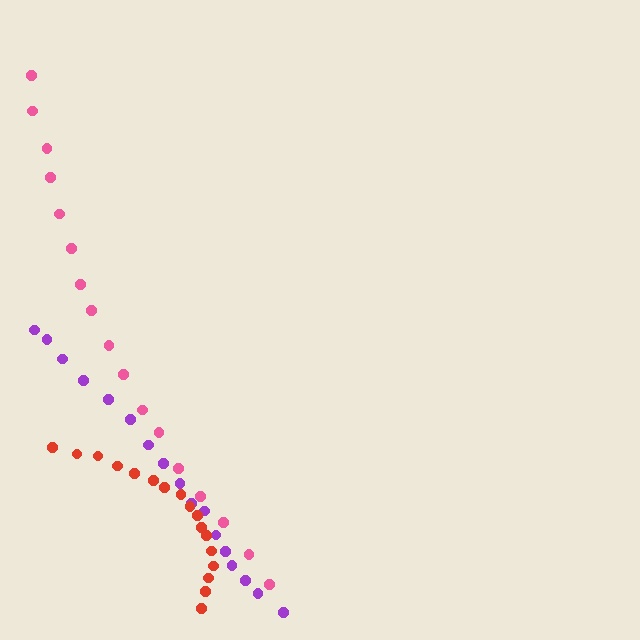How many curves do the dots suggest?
There are 3 distinct paths.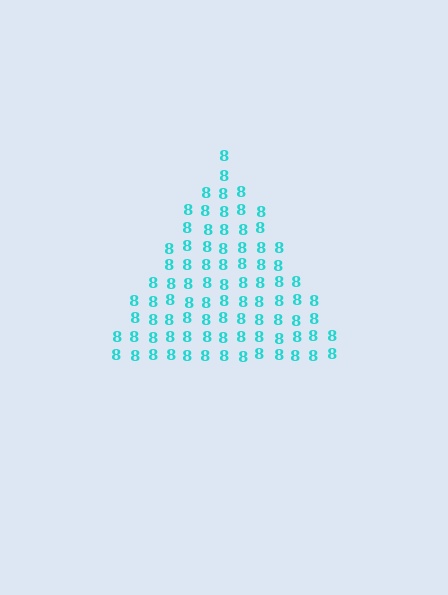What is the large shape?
The large shape is a triangle.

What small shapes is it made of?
It is made of small digit 8's.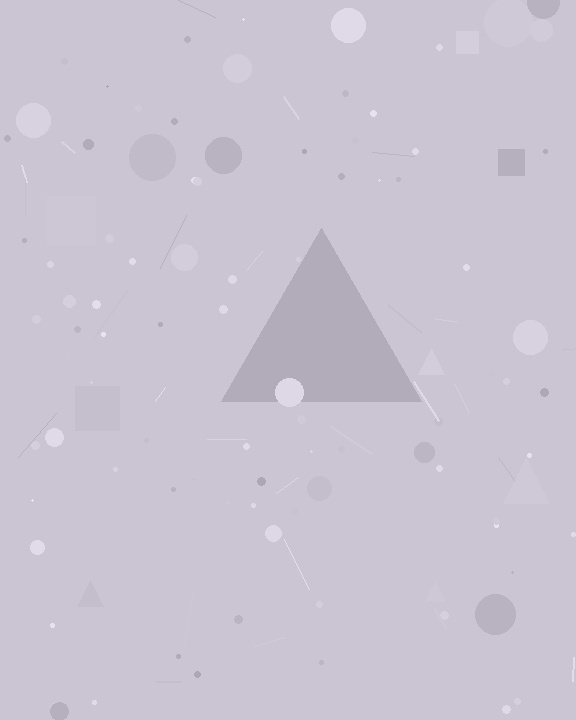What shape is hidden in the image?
A triangle is hidden in the image.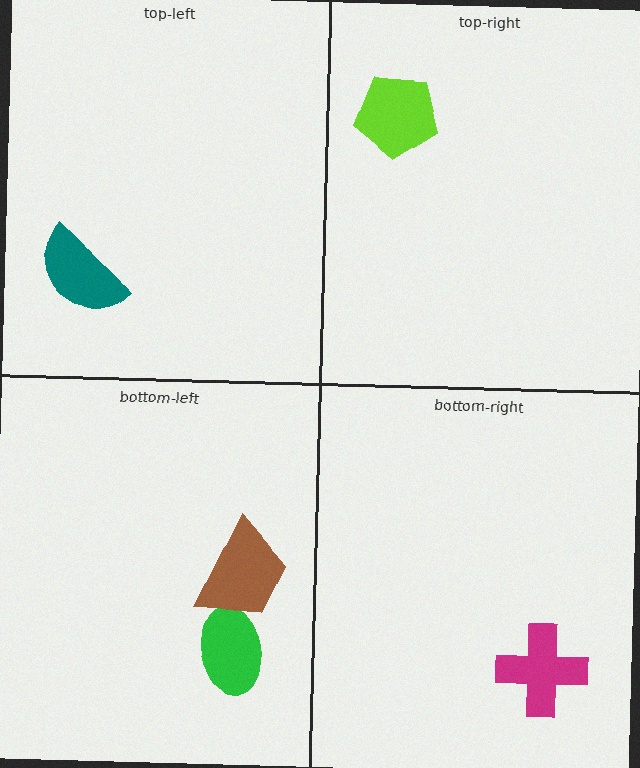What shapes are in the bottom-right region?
The magenta cross.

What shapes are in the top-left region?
The teal semicircle.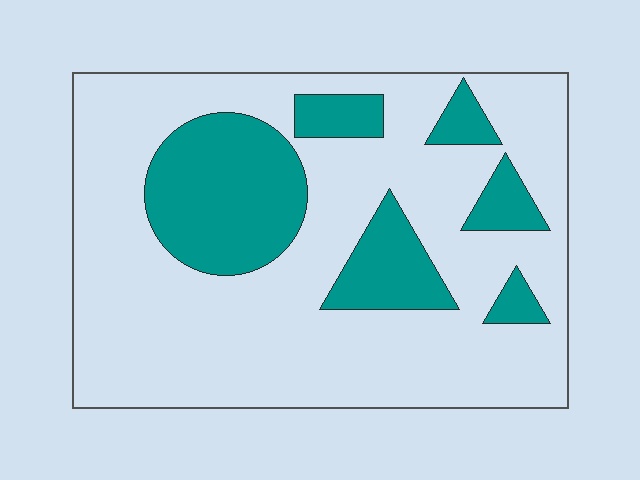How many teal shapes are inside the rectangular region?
6.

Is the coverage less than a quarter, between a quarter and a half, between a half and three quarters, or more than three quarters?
Between a quarter and a half.